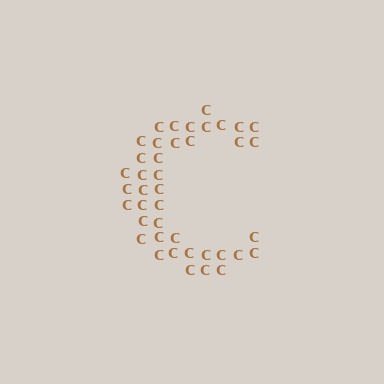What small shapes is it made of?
It is made of small letter C's.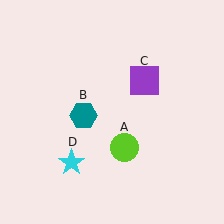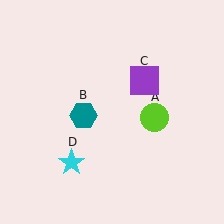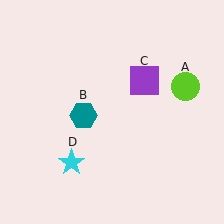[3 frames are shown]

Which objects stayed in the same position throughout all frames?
Teal hexagon (object B) and purple square (object C) and cyan star (object D) remained stationary.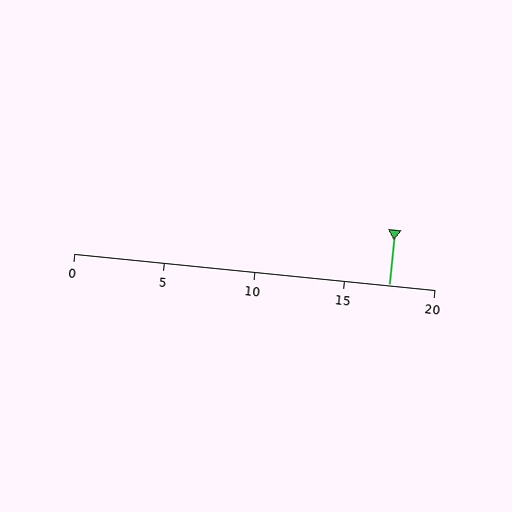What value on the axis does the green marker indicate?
The marker indicates approximately 17.5.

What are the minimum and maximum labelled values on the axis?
The axis runs from 0 to 20.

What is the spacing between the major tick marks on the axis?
The major ticks are spaced 5 apart.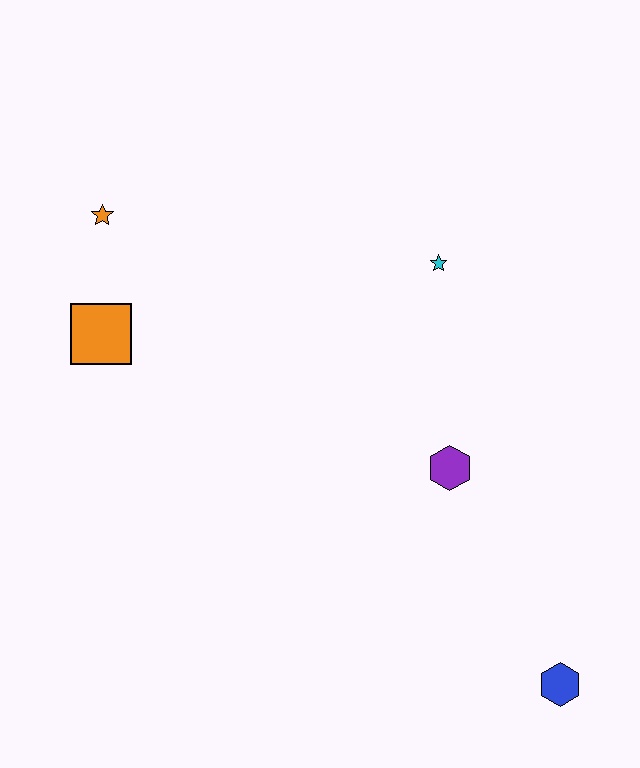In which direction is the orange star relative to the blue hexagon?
The orange star is above the blue hexagon.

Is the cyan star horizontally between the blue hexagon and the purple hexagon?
No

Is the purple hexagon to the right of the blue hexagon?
No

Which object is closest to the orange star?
The orange square is closest to the orange star.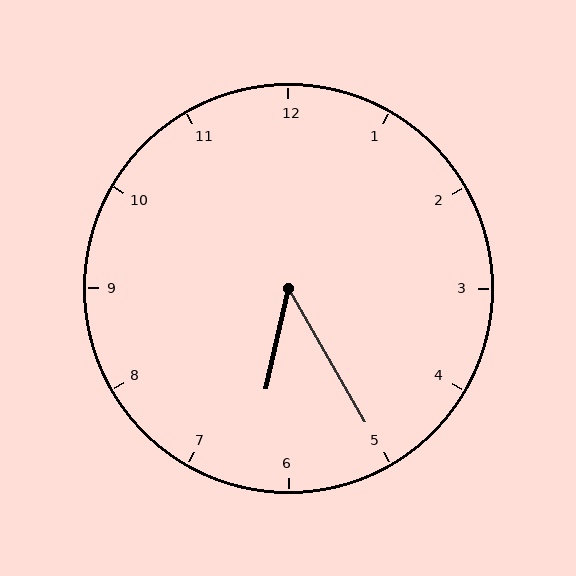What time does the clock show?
6:25.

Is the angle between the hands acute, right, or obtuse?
It is acute.